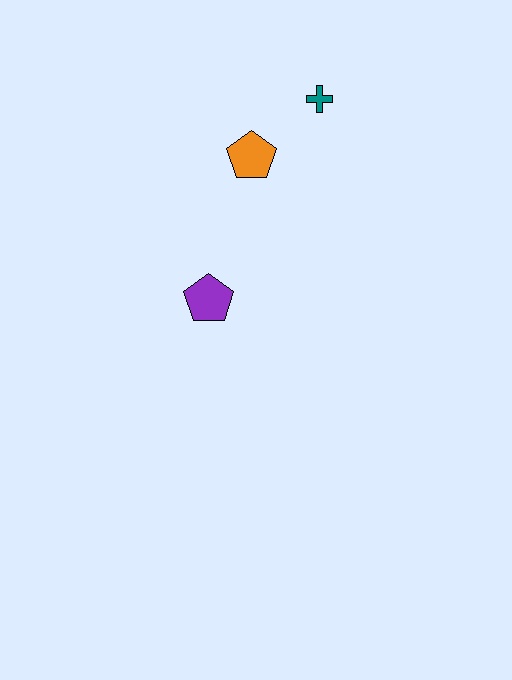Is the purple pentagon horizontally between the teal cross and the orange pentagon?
No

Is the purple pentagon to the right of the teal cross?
No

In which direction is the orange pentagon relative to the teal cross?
The orange pentagon is to the left of the teal cross.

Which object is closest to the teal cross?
The orange pentagon is closest to the teal cross.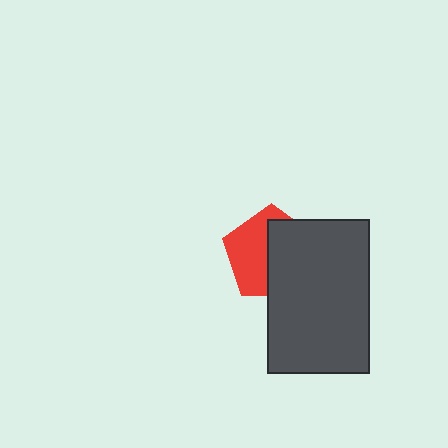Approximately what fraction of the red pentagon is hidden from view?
Roughly 52% of the red pentagon is hidden behind the dark gray rectangle.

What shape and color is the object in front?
The object in front is a dark gray rectangle.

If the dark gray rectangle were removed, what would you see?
You would see the complete red pentagon.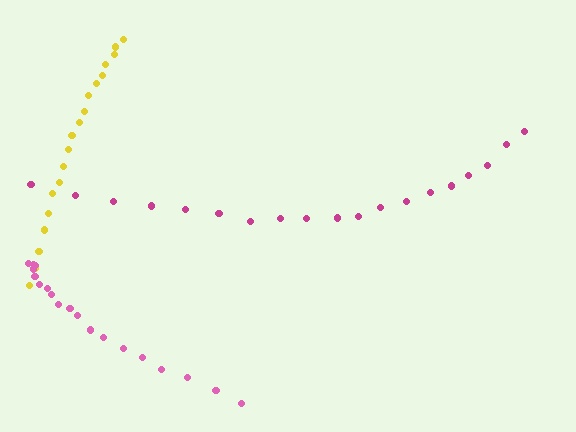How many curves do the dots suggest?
There are 3 distinct paths.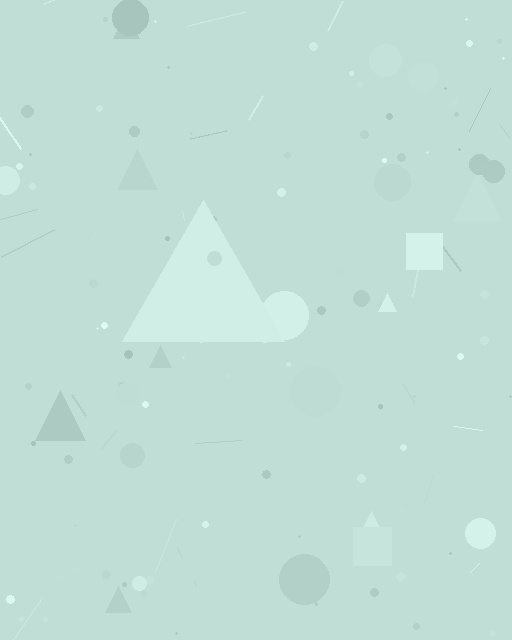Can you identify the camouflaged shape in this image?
The camouflaged shape is a triangle.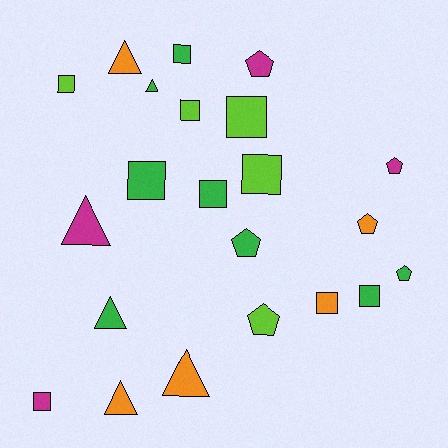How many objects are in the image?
There are 22 objects.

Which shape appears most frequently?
Square, with 10 objects.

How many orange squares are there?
There is 1 orange square.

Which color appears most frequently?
Green, with 8 objects.